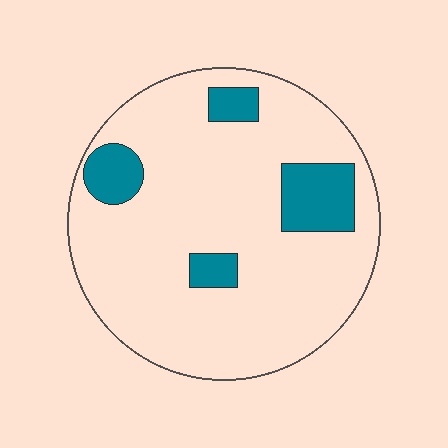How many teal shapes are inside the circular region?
4.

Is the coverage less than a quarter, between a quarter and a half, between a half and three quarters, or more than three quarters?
Less than a quarter.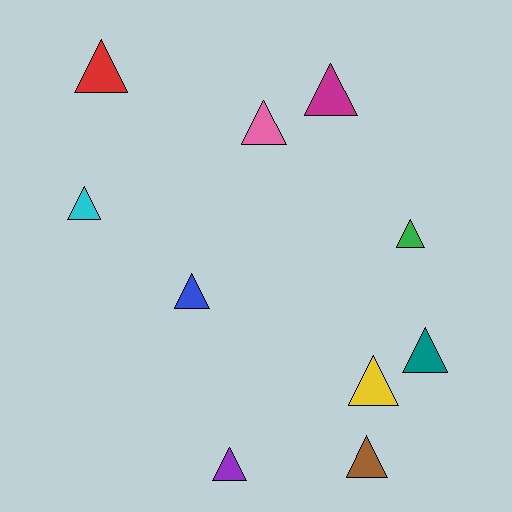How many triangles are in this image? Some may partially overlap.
There are 10 triangles.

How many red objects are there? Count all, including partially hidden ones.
There is 1 red object.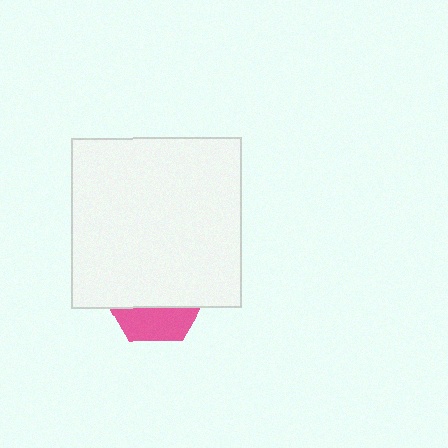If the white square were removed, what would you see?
You would see the complete pink hexagon.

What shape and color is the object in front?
The object in front is a white square.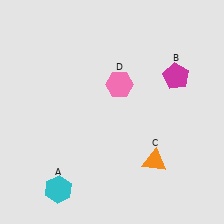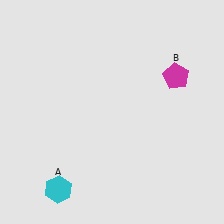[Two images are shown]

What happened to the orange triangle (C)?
The orange triangle (C) was removed in Image 2. It was in the bottom-right area of Image 1.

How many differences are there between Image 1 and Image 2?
There are 2 differences between the two images.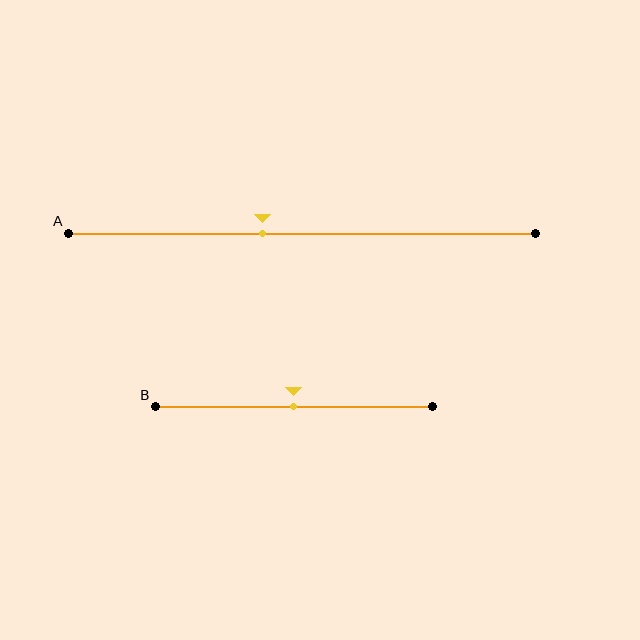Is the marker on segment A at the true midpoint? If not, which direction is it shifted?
No, the marker on segment A is shifted to the left by about 9% of the segment length.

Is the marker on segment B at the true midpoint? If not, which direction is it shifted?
Yes, the marker on segment B is at the true midpoint.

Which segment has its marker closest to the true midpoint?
Segment B has its marker closest to the true midpoint.